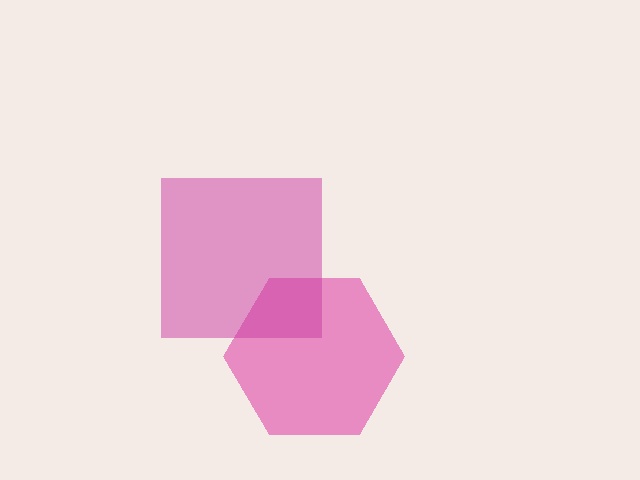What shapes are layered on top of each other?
The layered shapes are: a pink hexagon, a magenta square.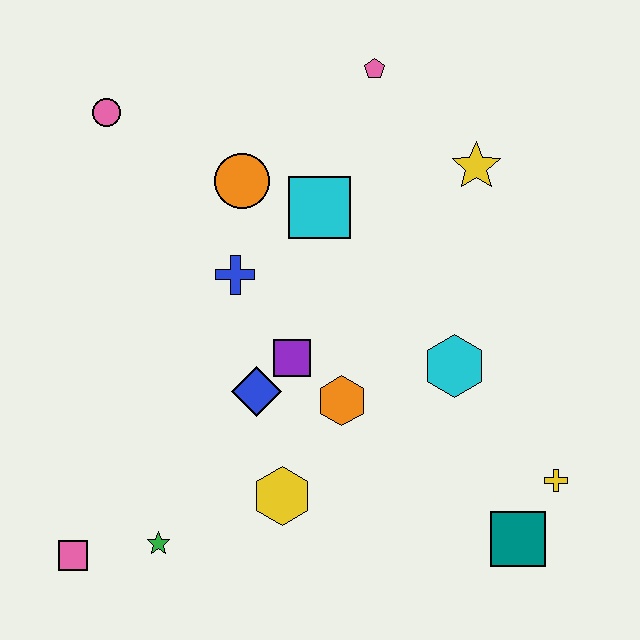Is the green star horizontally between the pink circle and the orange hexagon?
Yes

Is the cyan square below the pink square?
No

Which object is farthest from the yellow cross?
The pink circle is farthest from the yellow cross.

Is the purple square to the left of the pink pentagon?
Yes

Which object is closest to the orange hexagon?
The purple square is closest to the orange hexagon.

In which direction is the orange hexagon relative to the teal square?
The orange hexagon is to the left of the teal square.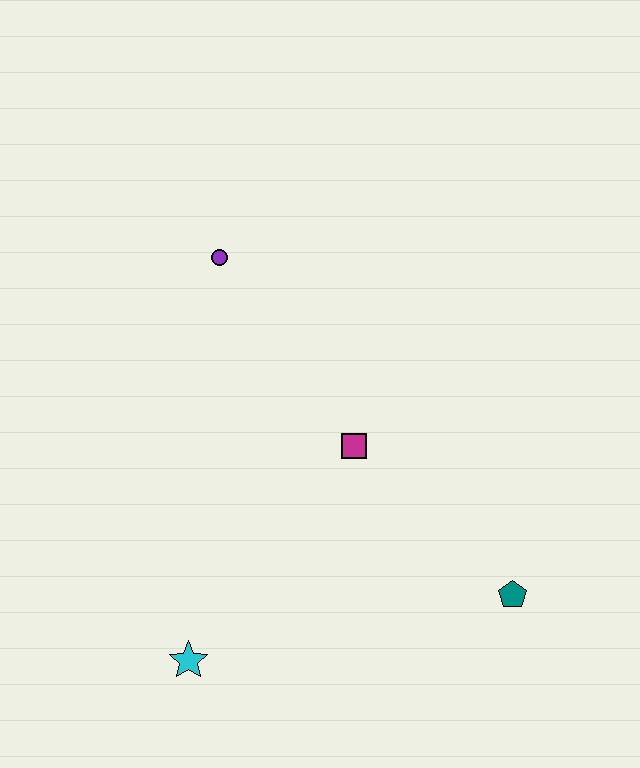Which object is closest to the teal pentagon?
The magenta square is closest to the teal pentagon.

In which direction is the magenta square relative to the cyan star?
The magenta square is above the cyan star.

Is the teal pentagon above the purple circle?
No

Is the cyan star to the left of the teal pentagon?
Yes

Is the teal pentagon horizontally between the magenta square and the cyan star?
No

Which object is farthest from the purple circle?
The teal pentagon is farthest from the purple circle.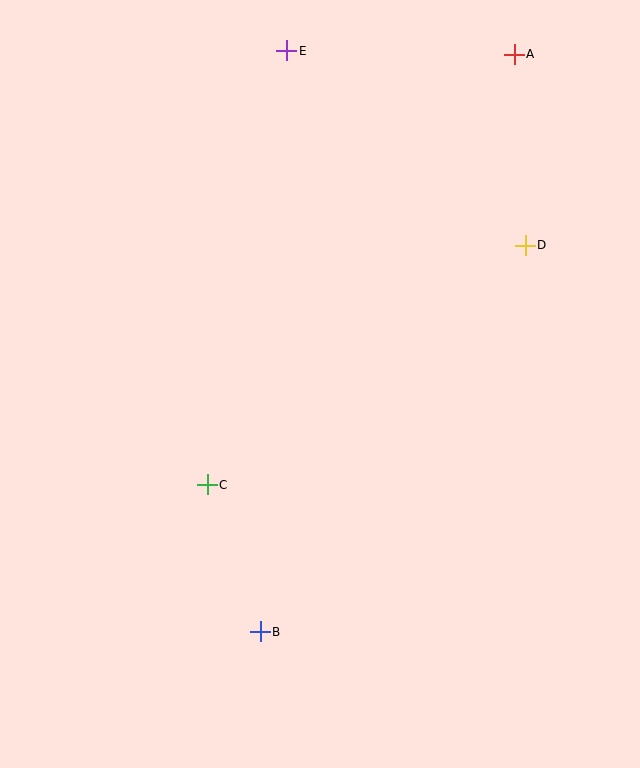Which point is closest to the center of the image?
Point C at (207, 485) is closest to the center.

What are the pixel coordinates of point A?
Point A is at (514, 54).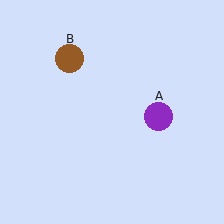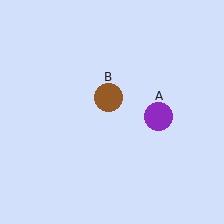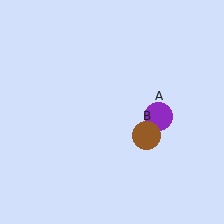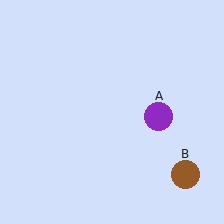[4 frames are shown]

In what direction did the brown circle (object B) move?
The brown circle (object B) moved down and to the right.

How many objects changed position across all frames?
1 object changed position: brown circle (object B).